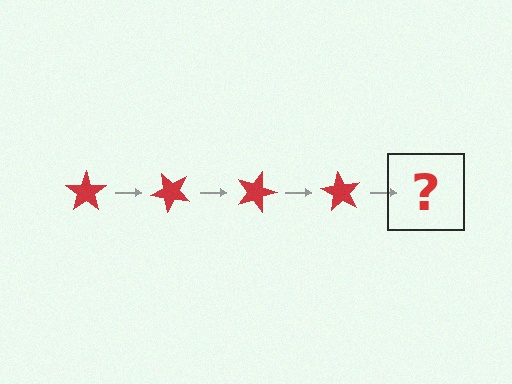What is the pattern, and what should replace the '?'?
The pattern is that the star rotates 45 degrees each step. The '?' should be a red star rotated 180 degrees.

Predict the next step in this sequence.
The next step is a red star rotated 180 degrees.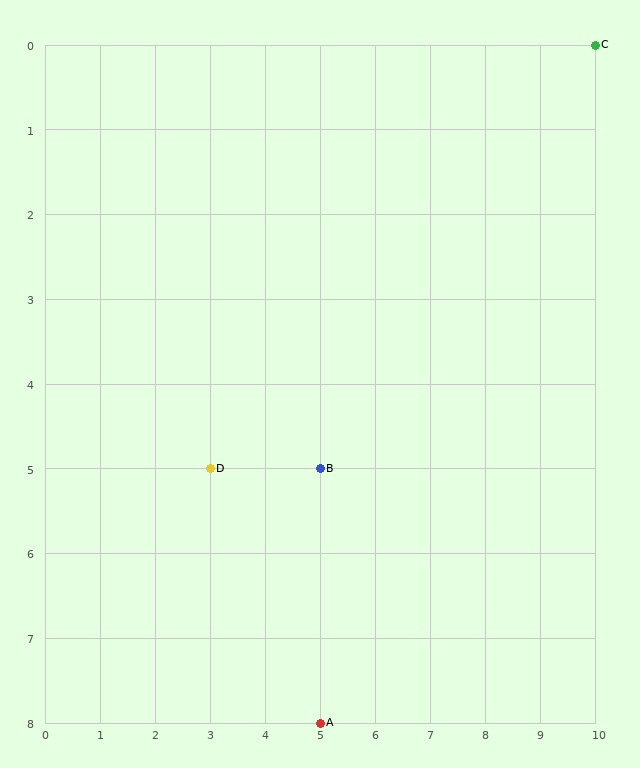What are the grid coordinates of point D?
Point D is at grid coordinates (3, 5).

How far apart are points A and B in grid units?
Points A and B are 3 rows apart.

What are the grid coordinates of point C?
Point C is at grid coordinates (10, 0).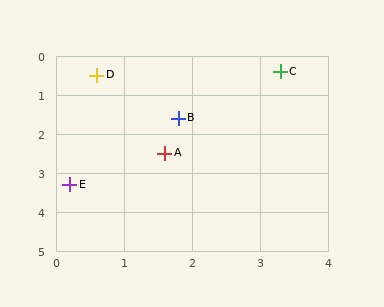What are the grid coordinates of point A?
Point A is at approximately (1.6, 2.5).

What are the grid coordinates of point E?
Point E is at approximately (0.2, 3.3).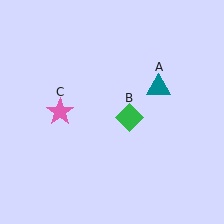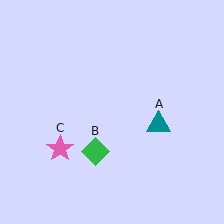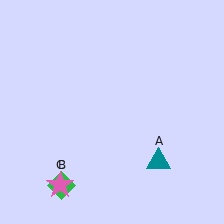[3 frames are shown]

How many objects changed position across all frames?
3 objects changed position: teal triangle (object A), green diamond (object B), pink star (object C).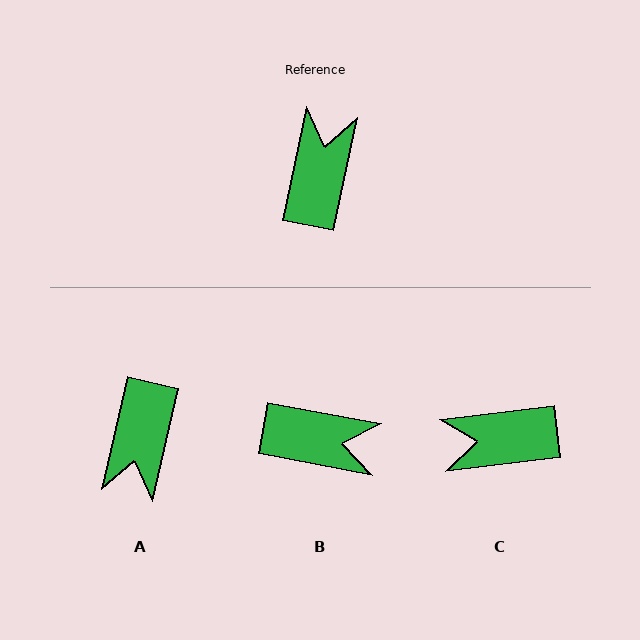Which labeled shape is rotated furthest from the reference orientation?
A, about 179 degrees away.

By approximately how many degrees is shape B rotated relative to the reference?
Approximately 89 degrees clockwise.